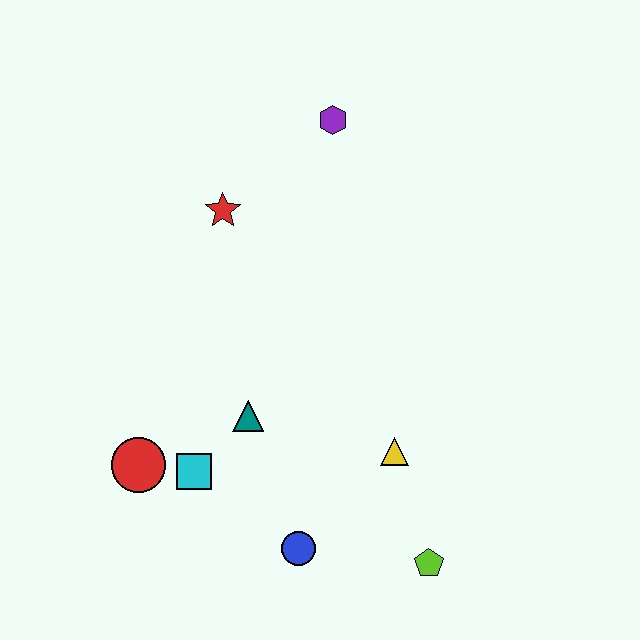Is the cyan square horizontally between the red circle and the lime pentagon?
Yes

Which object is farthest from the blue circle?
The purple hexagon is farthest from the blue circle.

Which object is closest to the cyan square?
The red circle is closest to the cyan square.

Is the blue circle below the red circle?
Yes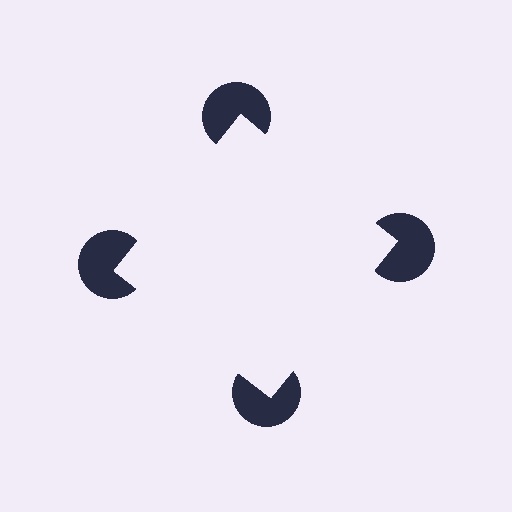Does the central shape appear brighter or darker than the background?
It typically appears slightly brighter than the background, even though no actual brightness change is drawn.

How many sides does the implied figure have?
4 sides.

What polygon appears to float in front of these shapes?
An illusory square — its edges are inferred from the aligned wedge cuts in the pac-man discs, not physically drawn.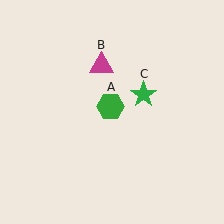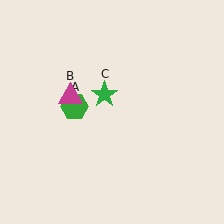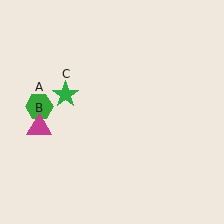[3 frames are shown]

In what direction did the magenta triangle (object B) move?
The magenta triangle (object B) moved down and to the left.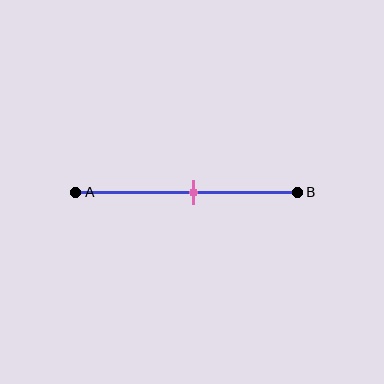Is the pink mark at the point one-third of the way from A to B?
No, the mark is at about 55% from A, not at the 33% one-third point.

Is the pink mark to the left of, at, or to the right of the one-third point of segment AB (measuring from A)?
The pink mark is to the right of the one-third point of segment AB.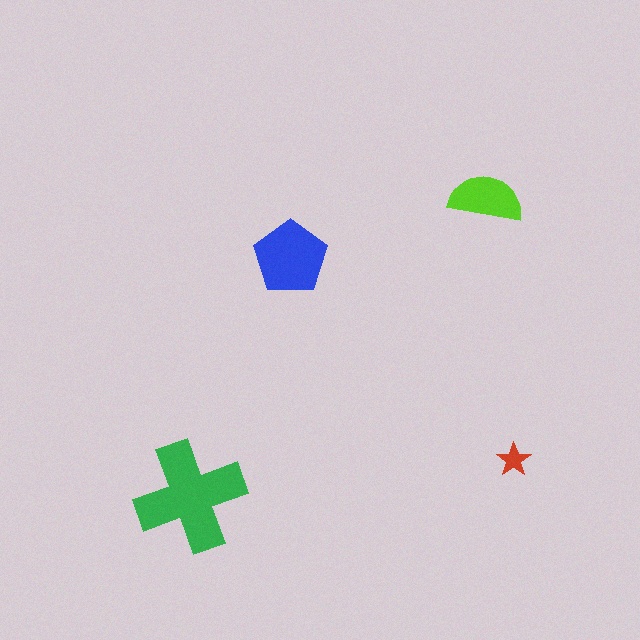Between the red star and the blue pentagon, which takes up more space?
The blue pentagon.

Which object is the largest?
The green cross.